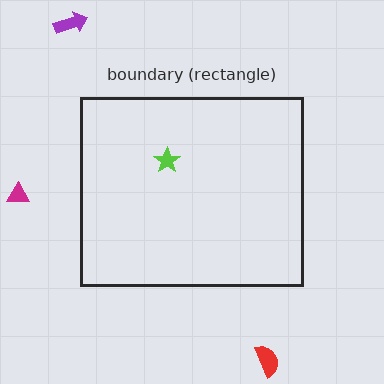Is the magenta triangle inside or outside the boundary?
Outside.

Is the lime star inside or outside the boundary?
Inside.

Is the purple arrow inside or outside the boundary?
Outside.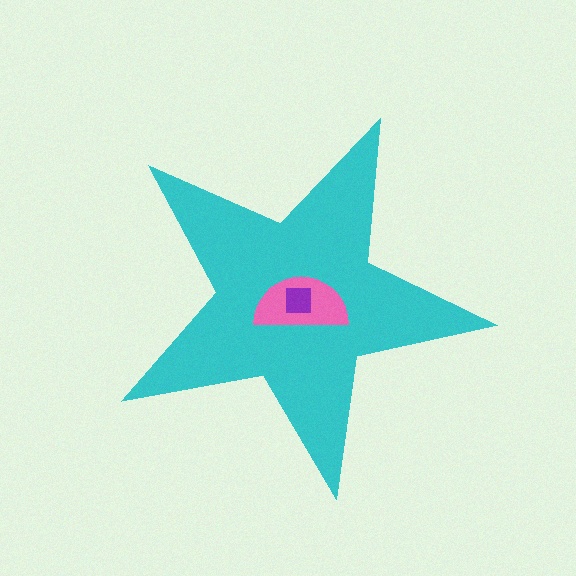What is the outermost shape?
The cyan star.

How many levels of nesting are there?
3.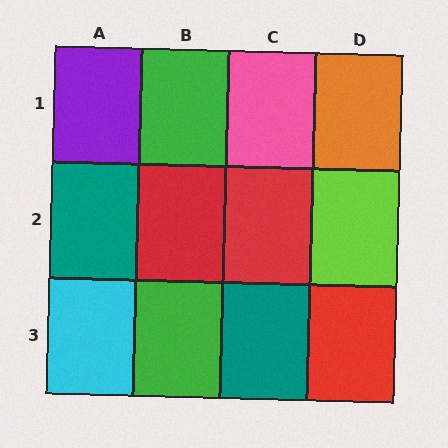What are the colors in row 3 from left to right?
Cyan, green, teal, red.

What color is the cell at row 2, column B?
Red.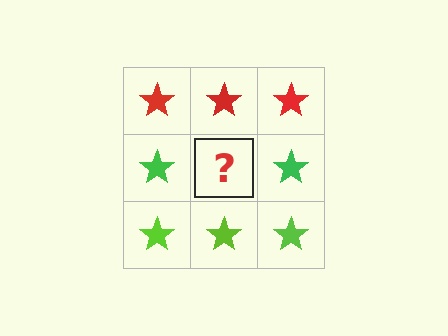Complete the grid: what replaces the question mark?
The question mark should be replaced with a green star.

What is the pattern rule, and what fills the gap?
The rule is that each row has a consistent color. The gap should be filled with a green star.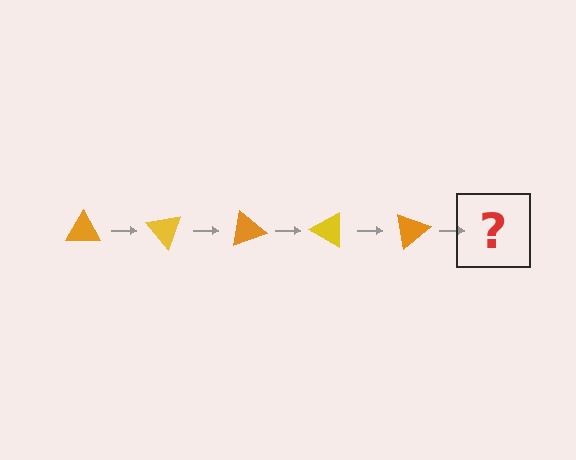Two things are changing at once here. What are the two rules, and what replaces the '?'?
The two rules are that it rotates 50 degrees each step and the color cycles through orange and yellow. The '?' should be a yellow triangle, rotated 250 degrees from the start.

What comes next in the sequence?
The next element should be a yellow triangle, rotated 250 degrees from the start.